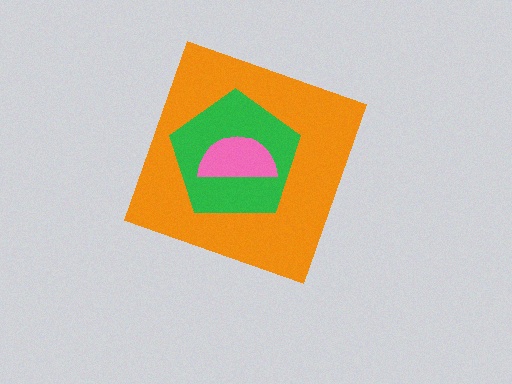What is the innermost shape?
The pink semicircle.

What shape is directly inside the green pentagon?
The pink semicircle.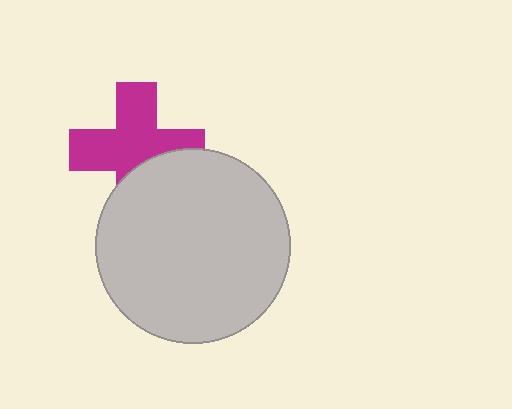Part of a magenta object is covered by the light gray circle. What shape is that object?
It is a cross.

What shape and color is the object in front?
The object in front is a light gray circle.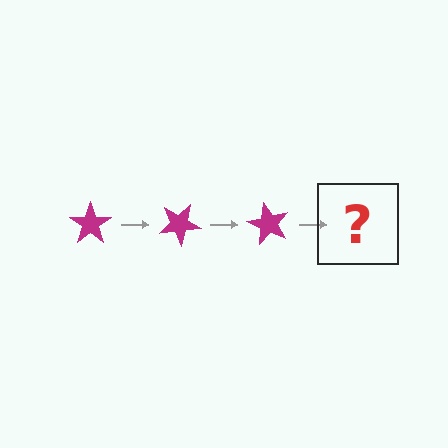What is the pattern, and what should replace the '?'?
The pattern is that the star rotates 30 degrees each step. The '?' should be a magenta star rotated 90 degrees.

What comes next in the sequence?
The next element should be a magenta star rotated 90 degrees.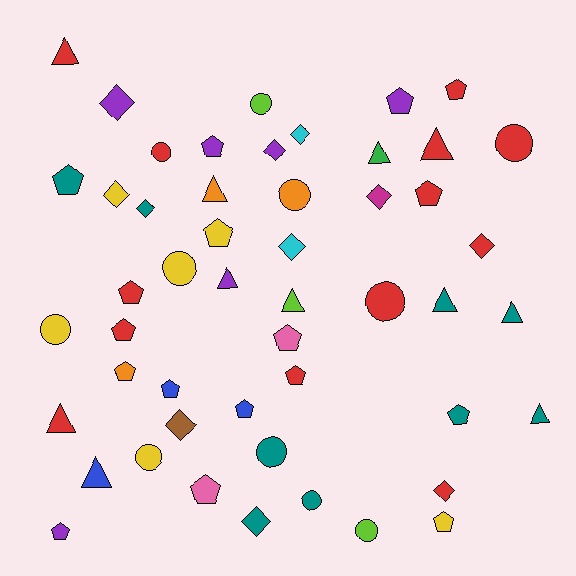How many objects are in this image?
There are 50 objects.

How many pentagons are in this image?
There are 17 pentagons.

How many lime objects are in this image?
There are 3 lime objects.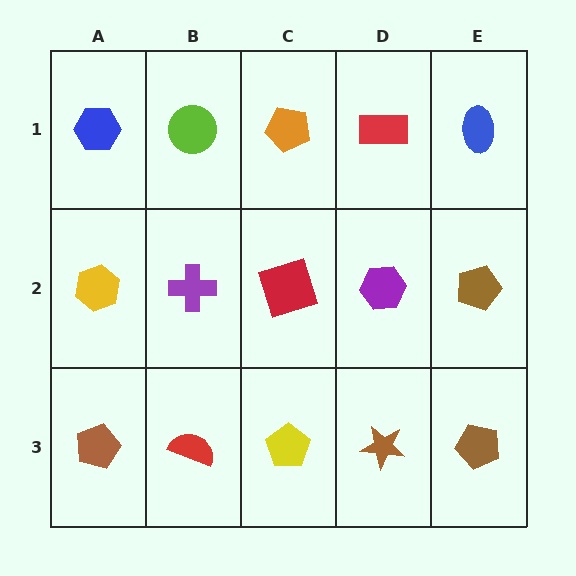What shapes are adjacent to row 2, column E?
A blue ellipse (row 1, column E), a brown pentagon (row 3, column E), a purple hexagon (row 2, column D).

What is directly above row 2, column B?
A lime circle.